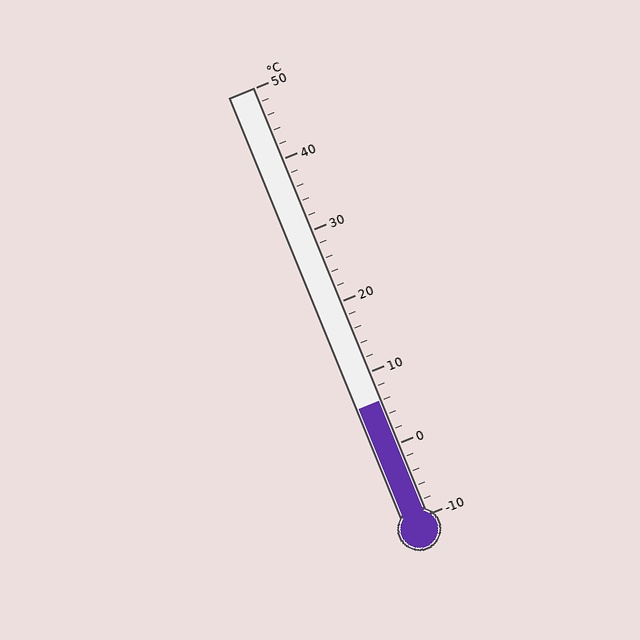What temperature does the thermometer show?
The thermometer shows approximately 6°C.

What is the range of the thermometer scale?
The thermometer scale ranges from -10°C to 50°C.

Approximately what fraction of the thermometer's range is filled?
The thermometer is filled to approximately 25% of its range.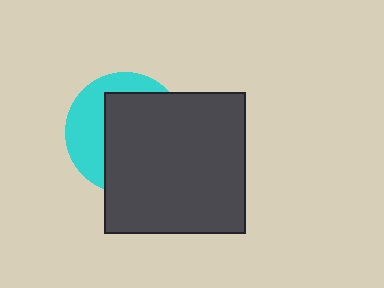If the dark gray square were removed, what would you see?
You would see the complete cyan circle.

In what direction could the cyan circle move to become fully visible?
The cyan circle could move left. That would shift it out from behind the dark gray square entirely.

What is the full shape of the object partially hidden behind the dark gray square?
The partially hidden object is a cyan circle.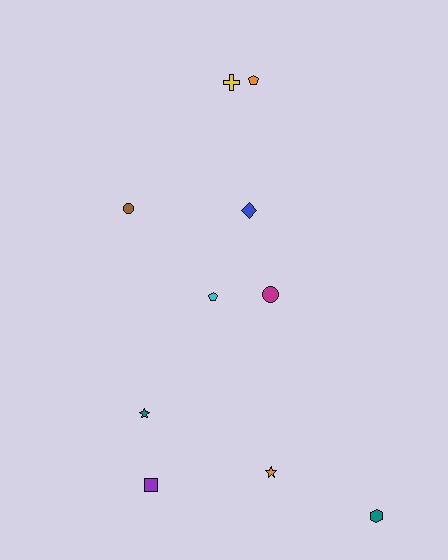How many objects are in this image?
There are 10 objects.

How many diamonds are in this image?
There is 1 diamond.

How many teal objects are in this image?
There are 2 teal objects.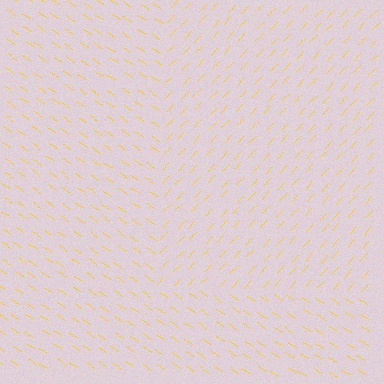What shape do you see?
I see a rectangle.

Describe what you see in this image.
The image is filled with small yellow line segments. A rectangle region in the image has lines oriented differently from the surrounding lines, creating a visible texture boundary.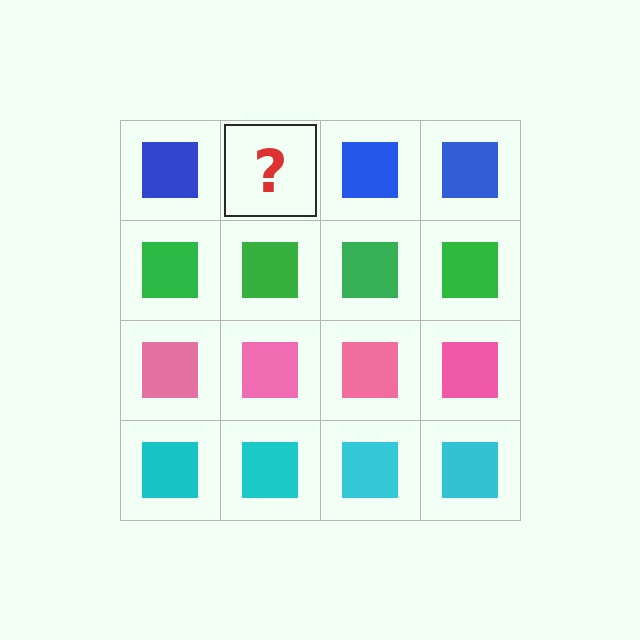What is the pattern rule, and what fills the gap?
The rule is that each row has a consistent color. The gap should be filled with a blue square.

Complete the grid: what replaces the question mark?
The question mark should be replaced with a blue square.